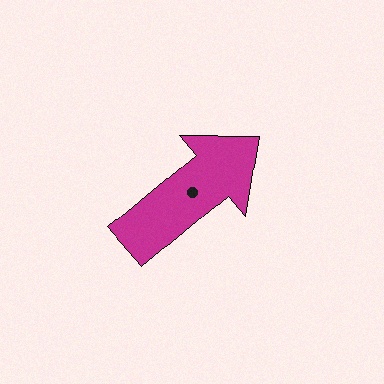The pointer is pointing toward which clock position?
Roughly 2 o'clock.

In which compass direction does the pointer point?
Northeast.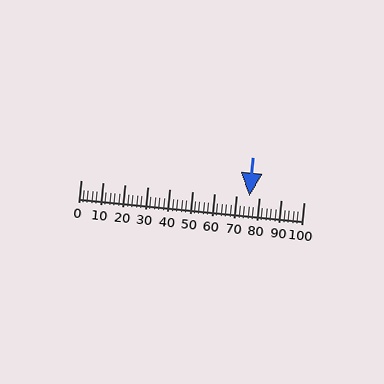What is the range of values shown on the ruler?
The ruler shows values from 0 to 100.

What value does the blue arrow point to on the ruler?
The blue arrow points to approximately 76.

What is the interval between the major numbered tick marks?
The major tick marks are spaced 10 units apart.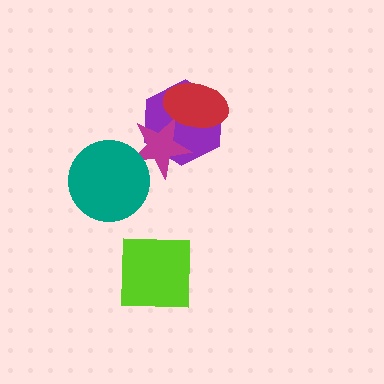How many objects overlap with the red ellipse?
2 objects overlap with the red ellipse.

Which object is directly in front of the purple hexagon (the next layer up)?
The magenta star is directly in front of the purple hexagon.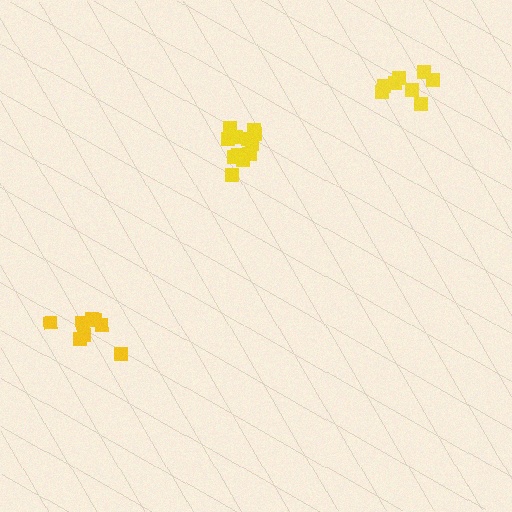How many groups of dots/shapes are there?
There are 3 groups.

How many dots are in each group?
Group 1: 8 dots, Group 2: 13 dots, Group 3: 8 dots (29 total).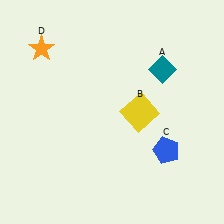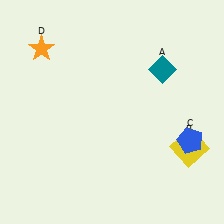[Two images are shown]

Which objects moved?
The objects that moved are: the yellow square (B), the blue pentagon (C).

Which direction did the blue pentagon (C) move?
The blue pentagon (C) moved right.